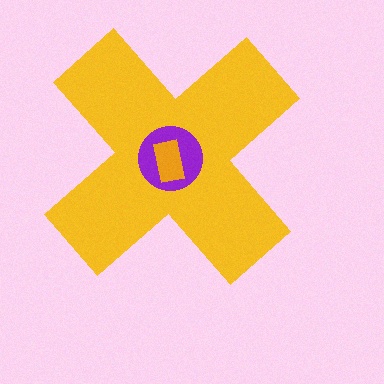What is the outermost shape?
The yellow cross.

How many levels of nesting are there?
3.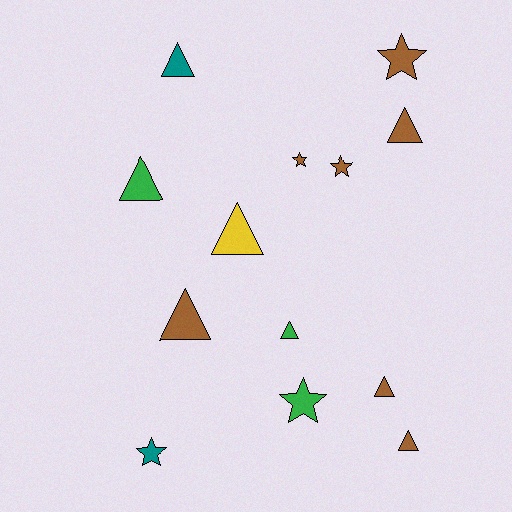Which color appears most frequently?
Brown, with 7 objects.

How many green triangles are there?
There are 2 green triangles.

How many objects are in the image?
There are 13 objects.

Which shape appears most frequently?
Triangle, with 8 objects.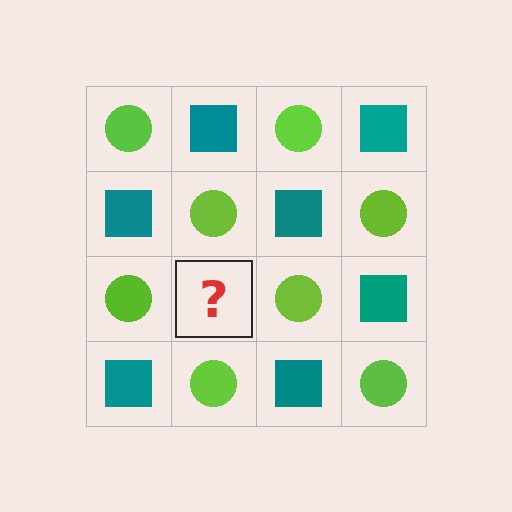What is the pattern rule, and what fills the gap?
The rule is that it alternates lime circle and teal square in a checkerboard pattern. The gap should be filled with a teal square.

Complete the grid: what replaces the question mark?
The question mark should be replaced with a teal square.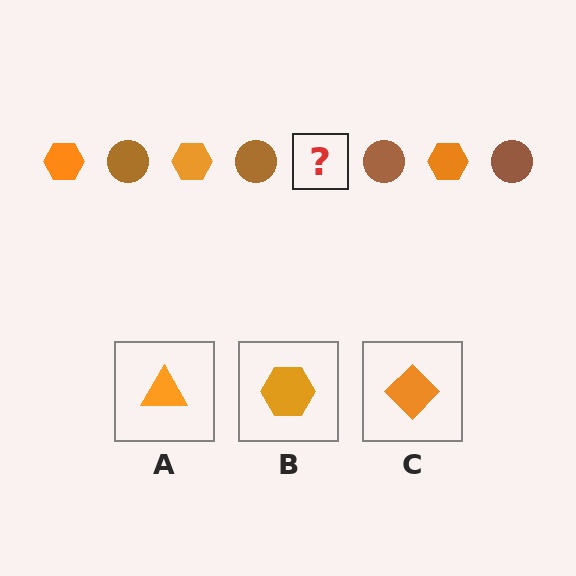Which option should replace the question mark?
Option B.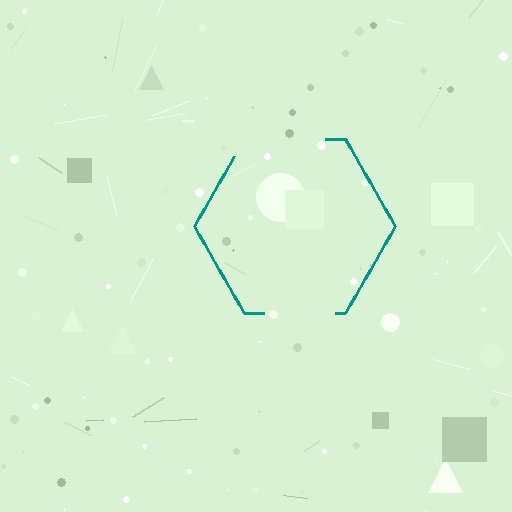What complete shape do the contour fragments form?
The contour fragments form a hexagon.